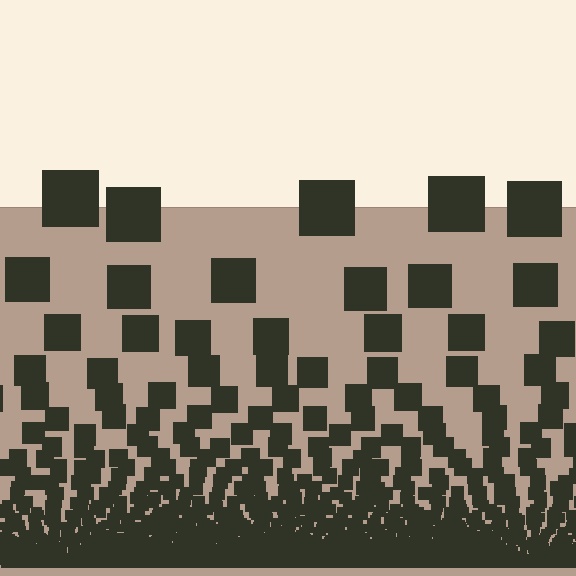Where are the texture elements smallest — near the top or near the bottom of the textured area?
Near the bottom.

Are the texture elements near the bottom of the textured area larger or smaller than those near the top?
Smaller. The gradient is inverted — elements near the bottom are smaller and denser.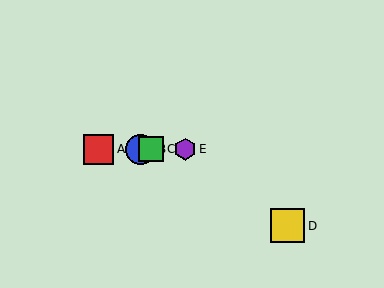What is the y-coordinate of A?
Object A is at y≈149.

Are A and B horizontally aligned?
Yes, both are at y≈149.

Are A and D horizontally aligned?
No, A is at y≈149 and D is at y≈226.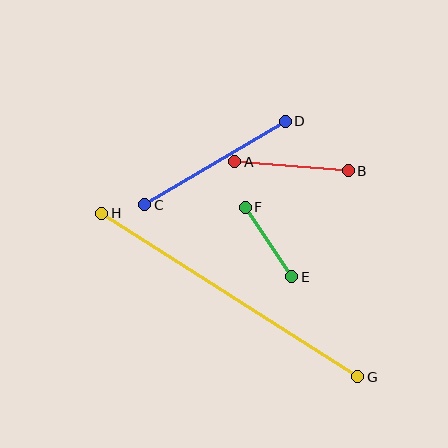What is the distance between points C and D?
The distance is approximately 163 pixels.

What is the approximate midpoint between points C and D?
The midpoint is at approximately (215, 163) pixels.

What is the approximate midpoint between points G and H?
The midpoint is at approximately (230, 295) pixels.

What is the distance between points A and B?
The distance is approximately 114 pixels.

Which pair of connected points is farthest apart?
Points G and H are farthest apart.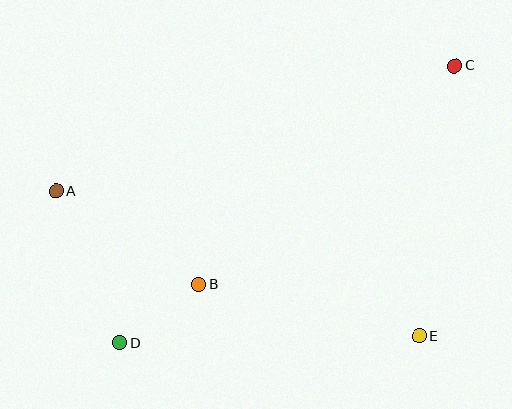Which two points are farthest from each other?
Points C and D are farthest from each other.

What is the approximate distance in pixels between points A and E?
The distance between A and E is approximately 391 pixels.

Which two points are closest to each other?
Points B and D are closest to each other.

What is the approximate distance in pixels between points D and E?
The distance between D and E is approximately 300 pixels.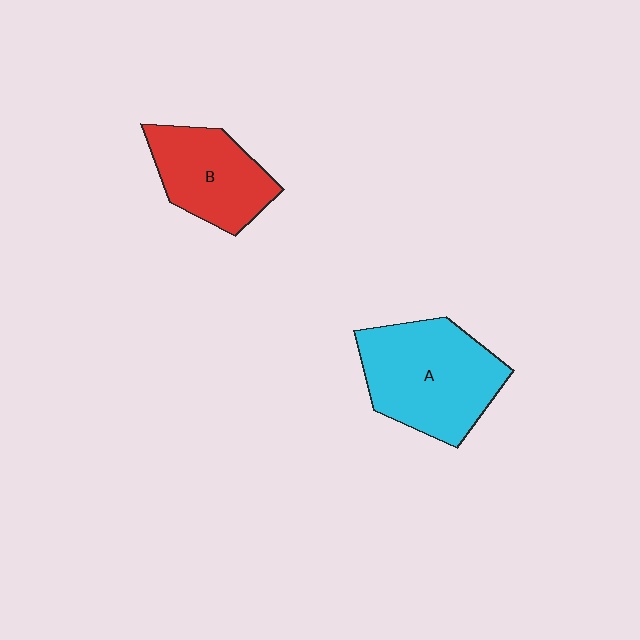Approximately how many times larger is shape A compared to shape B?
Approximately 1.4 times.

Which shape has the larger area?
Shape A (cyan).